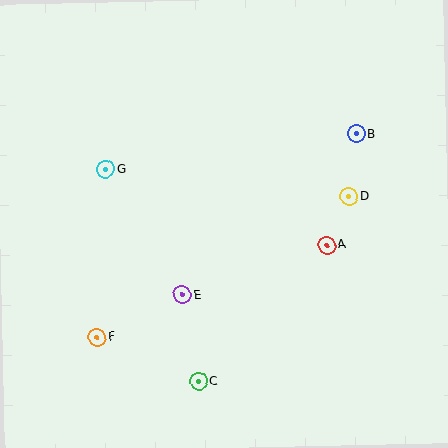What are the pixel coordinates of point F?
Point F is at (97, 337).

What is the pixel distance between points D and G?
The distance between D and G is 245 pixels.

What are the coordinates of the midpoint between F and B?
The midpoint between F and B is at (227, 236).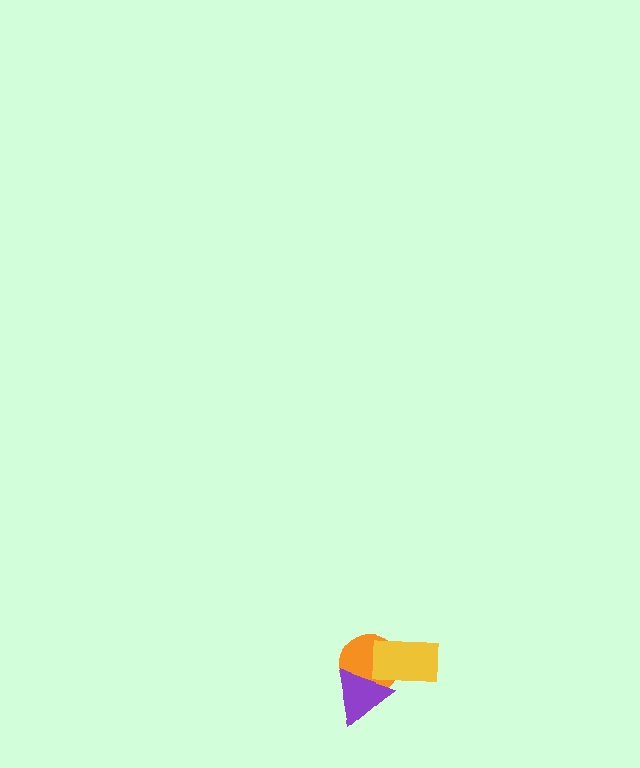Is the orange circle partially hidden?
Yes, it is partially covered by another shape.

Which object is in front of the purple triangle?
The yellow rectangle is in front of the purple triangle.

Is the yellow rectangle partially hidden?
No, no other shape covers it.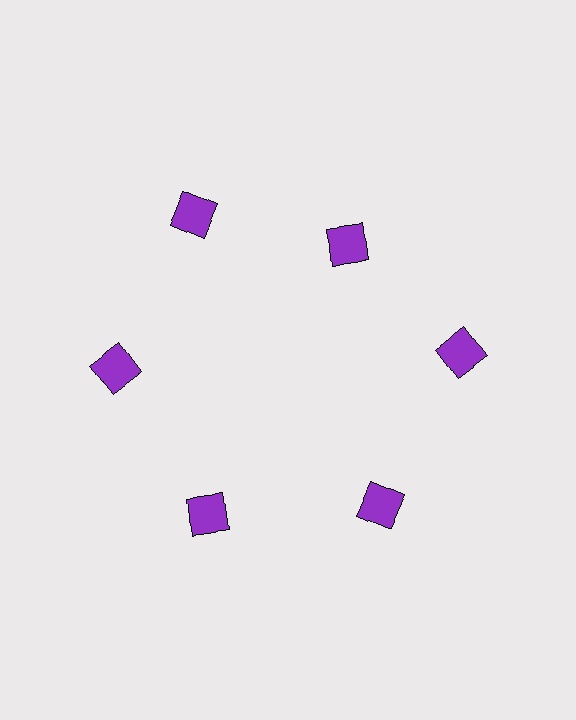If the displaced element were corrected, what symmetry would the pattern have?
It would have 6-fold rotational symmetry — the pattern would map onto itself every 60 degrees.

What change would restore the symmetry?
The symmetry would be restored by moving it outward, back onto the ring so that all 6 squares sit at equal angles and equal distance from the center.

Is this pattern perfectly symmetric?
No. The 6 purple squares are arranged in a ring, but one element near the 1 o'clock position is pulled inward toward the center, breaking the 6-fold rotational symmetry.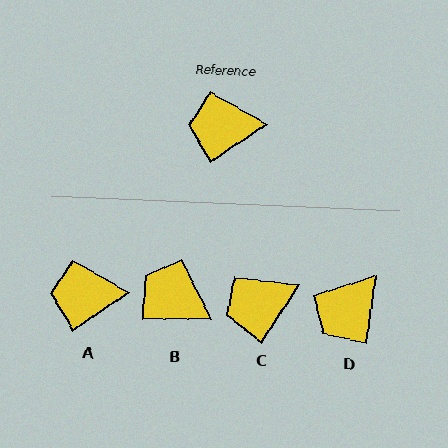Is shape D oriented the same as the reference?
No, it is off by about 47 degrees.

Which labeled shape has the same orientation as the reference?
A.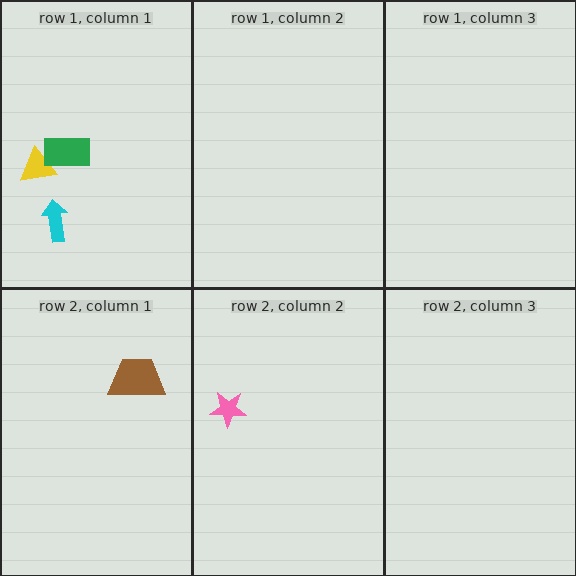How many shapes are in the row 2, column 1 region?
1.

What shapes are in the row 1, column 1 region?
The cyan arrow, the yellow triangle, the green rectangle.